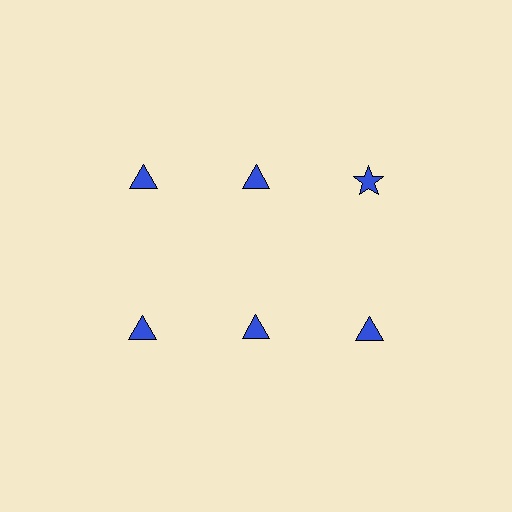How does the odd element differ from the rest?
It has a different shape: star instead of triangle.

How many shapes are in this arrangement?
There are 6 shapes arranged in a grid pattern.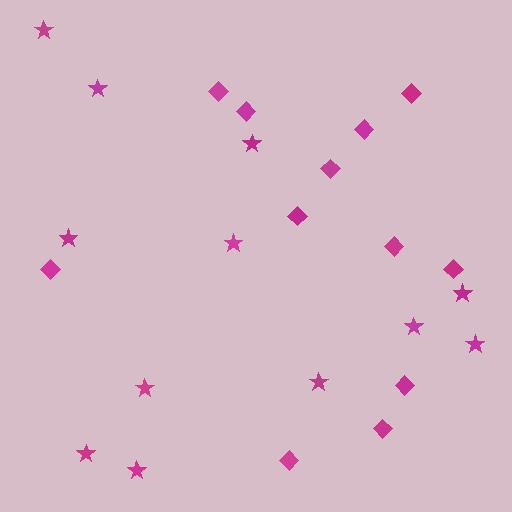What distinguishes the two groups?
There are 2 groups: one group of diamonds (12) and one group of stars (12).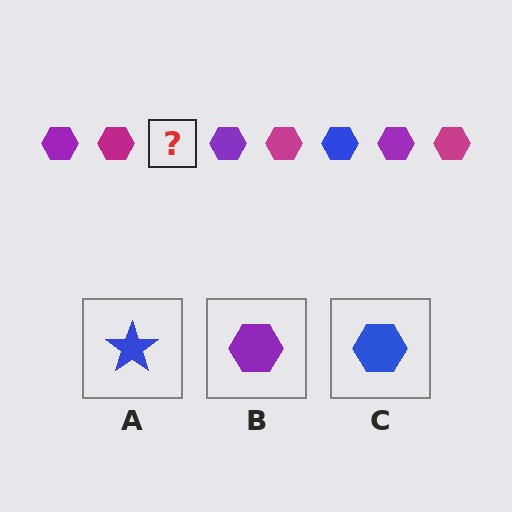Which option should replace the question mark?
Option C.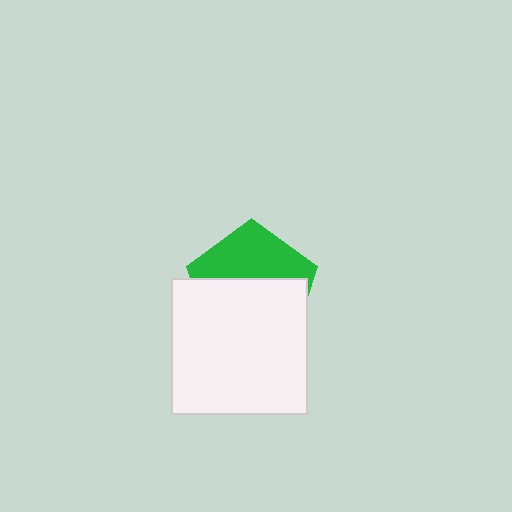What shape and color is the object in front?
The object in front is a white square.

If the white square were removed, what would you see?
You would see the complete green pentagon.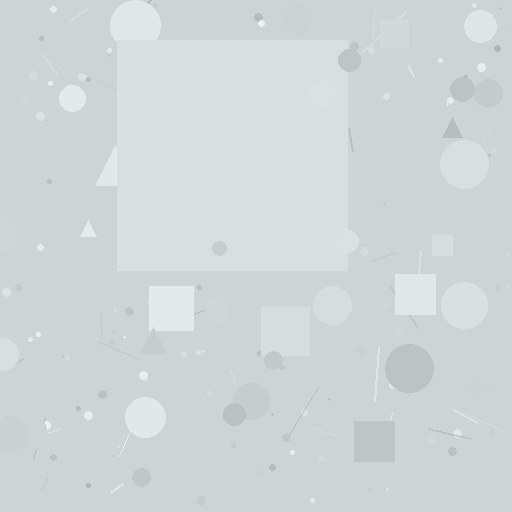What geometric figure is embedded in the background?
A square is embedded in the background.